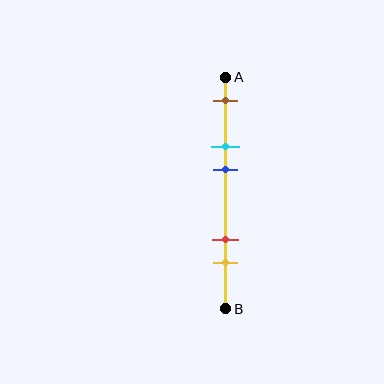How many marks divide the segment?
There are 5 marks dividing the segment.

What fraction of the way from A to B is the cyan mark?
The cyan mark is approximately 30% (0.3) of the way from A to B.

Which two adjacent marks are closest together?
The cyan and blue marks are the closest adjacent pair.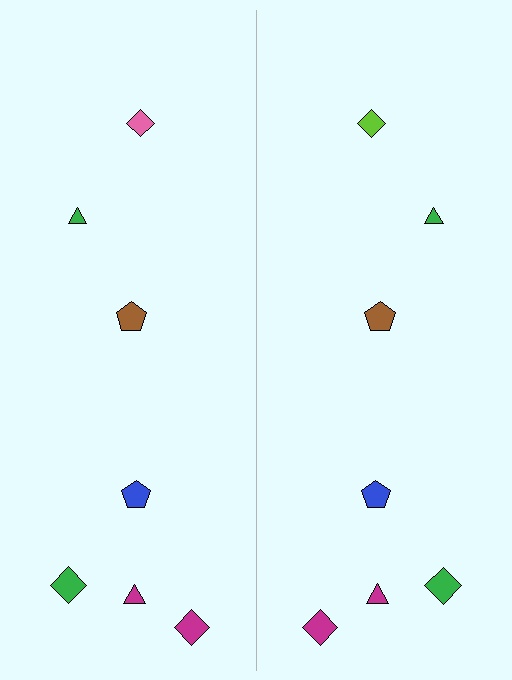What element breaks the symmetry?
The lime diamond on the right side breaks the symmetry — its mirror counterpart is pink.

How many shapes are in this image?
There are 14 shapes in this image.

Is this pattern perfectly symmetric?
No, the pattern is not perfectly symmetric. The lime diamond on the right side breaks the symmetry — its mirror counterpart is pink.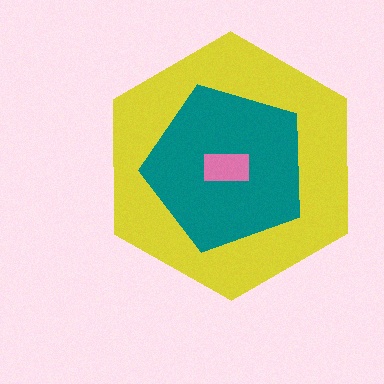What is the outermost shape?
The yellow hexagon.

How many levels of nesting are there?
3.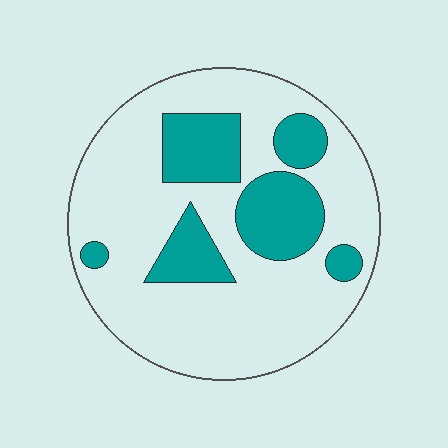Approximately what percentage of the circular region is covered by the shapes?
Approximately 25%.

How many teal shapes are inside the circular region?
6.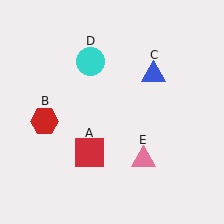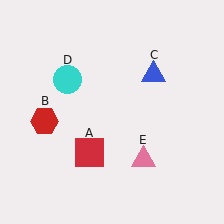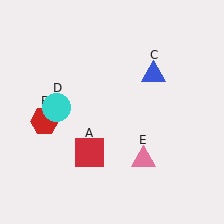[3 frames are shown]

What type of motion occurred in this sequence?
The cyan circle (object D) rotated counterclockwise around the center of the scene.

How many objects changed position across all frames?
1 object changed position: cyan circle (object D).